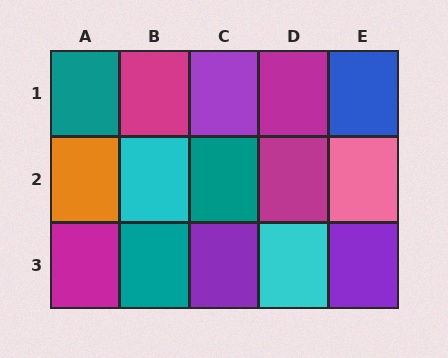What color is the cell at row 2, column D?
Magenta.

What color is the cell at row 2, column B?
Cyan.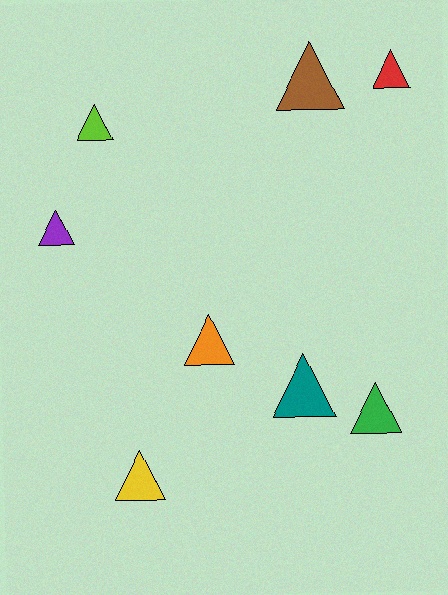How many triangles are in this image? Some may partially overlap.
There are 8 triangles.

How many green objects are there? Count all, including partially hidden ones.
There is 1 green object.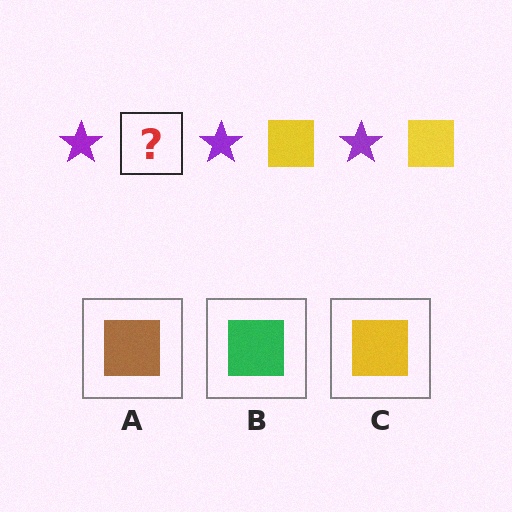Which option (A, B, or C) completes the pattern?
C.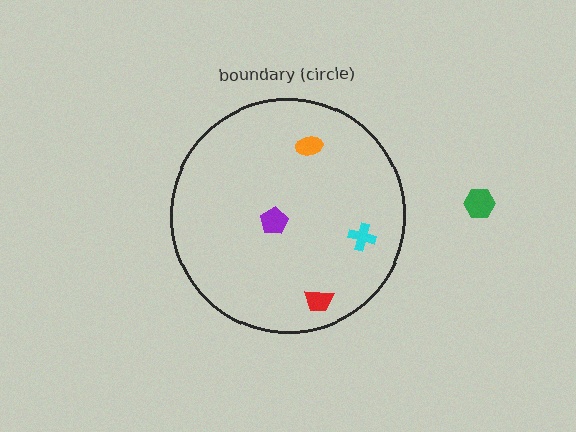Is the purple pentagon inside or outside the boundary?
Inside.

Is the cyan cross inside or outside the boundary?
Inside.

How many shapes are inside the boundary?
4 inside, 1 outside.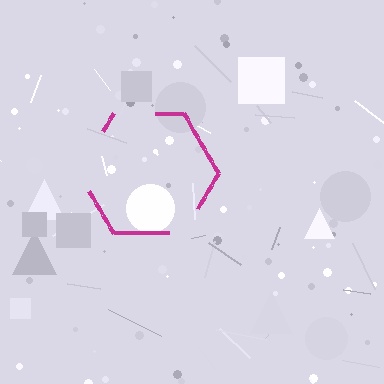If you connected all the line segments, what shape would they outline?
They would outline a hexagon.